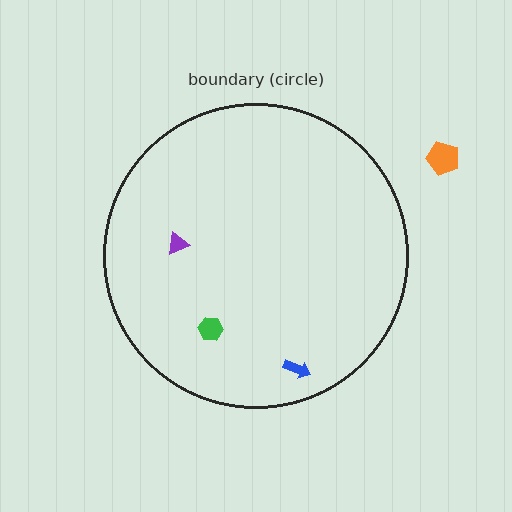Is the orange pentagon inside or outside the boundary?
Outside.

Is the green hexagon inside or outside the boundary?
Inside.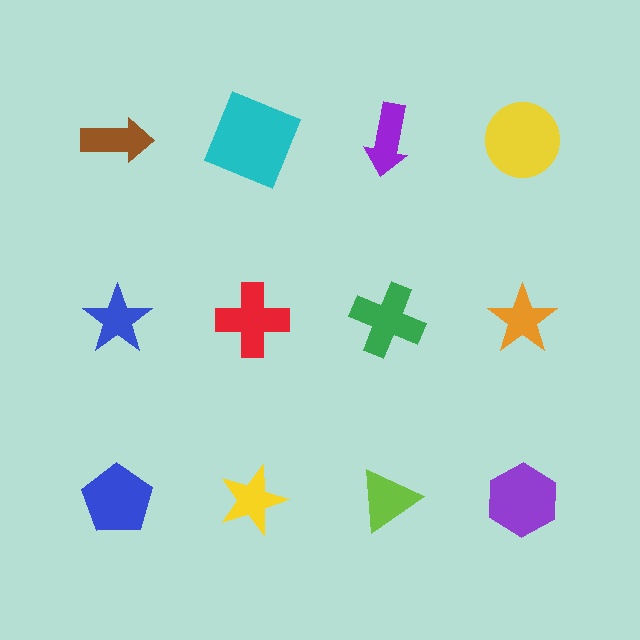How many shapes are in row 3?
4 shapes.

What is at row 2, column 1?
A blue star.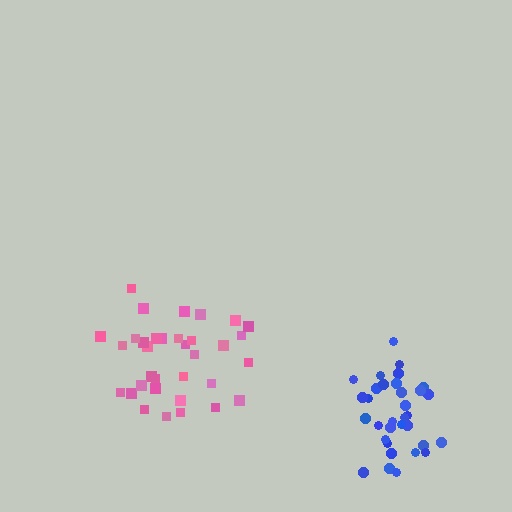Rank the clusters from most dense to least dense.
blue, pink.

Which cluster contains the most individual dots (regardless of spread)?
Pink (34).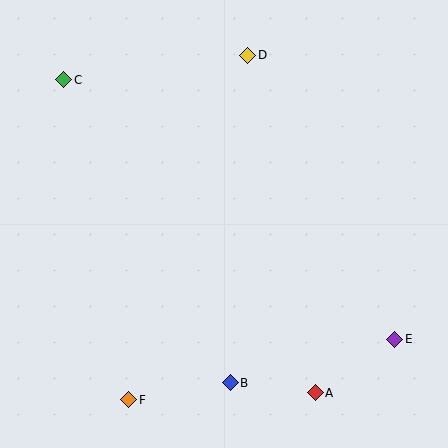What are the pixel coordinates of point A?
Point A is at (315, 393).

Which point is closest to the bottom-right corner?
Point E is closest to the bottom-right corner.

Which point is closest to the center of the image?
Point B at (230, 383) is closest to the center.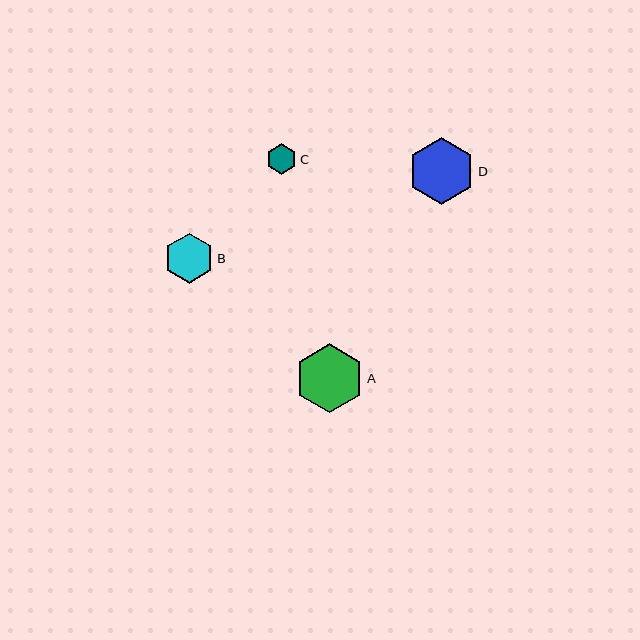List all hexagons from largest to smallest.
From largest to smallest: A, D, B, C.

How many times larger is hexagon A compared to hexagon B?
Hexagon A is approximately 1.4 times the size of hexagon B.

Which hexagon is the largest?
Hexagon A is the largest with a size of approximately 69 pixels.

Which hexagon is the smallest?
Hexagon C is the smallest with a size of approximately 30 pixels.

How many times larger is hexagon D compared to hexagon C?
Hexagon D is approximately 2.2 times the size of hexagon C.